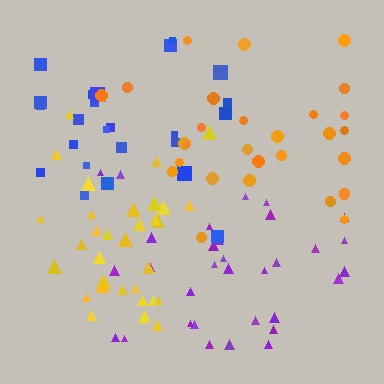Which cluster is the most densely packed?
Yellow.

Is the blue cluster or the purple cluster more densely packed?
Purple.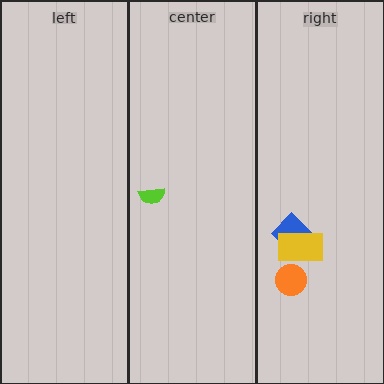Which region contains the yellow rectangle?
The right region.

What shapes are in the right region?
The blue diamond, the orange circle, the yellow rectangle.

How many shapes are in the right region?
3.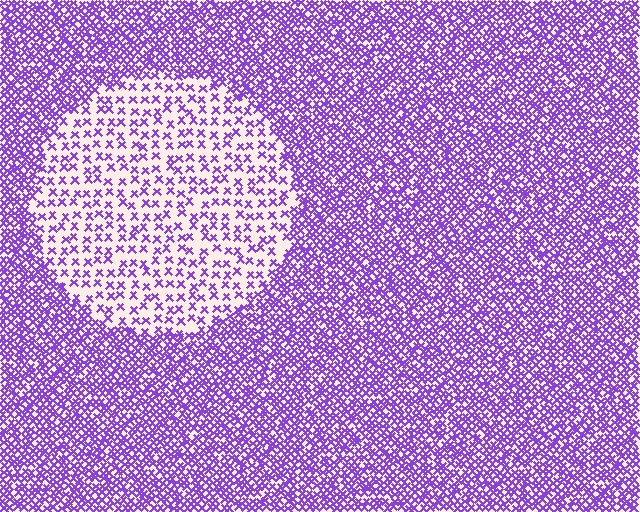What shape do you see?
I see a circle.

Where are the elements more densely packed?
The elements are more densely packed outside the circle boundary.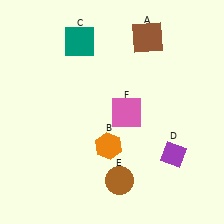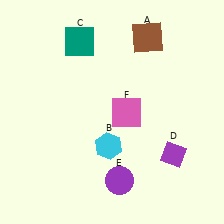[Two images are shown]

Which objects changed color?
B changed from orange to cyan. E changed from brown to purple.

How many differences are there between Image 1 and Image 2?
There are 2 differences between the two images.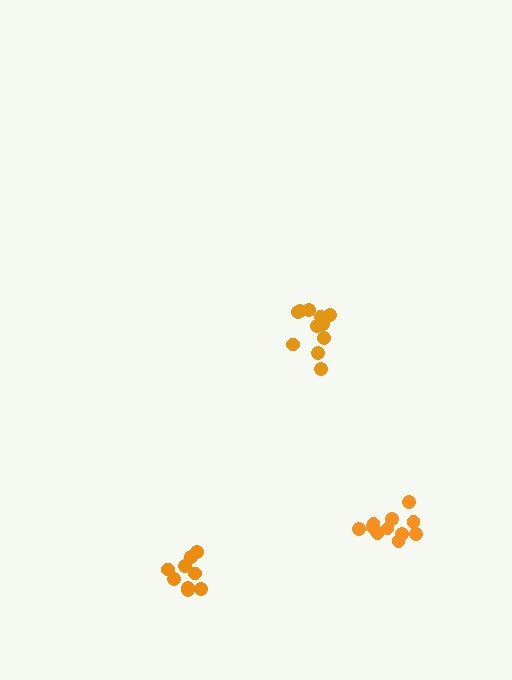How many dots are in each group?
Group 1: 11 dots, Group 2: 11 dots, Group 3: 9 dots (31 total).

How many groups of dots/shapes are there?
There are 3 groups.